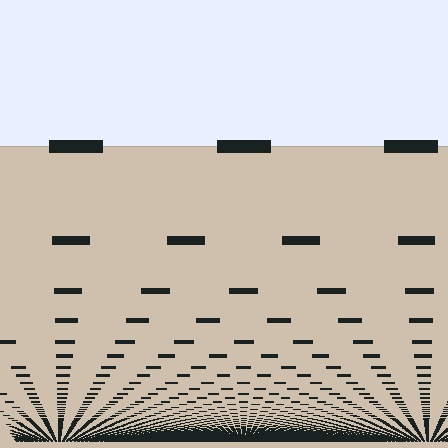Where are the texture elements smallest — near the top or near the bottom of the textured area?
Near the bottom.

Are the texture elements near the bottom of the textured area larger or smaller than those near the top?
Smaller. The gradient is inverted — elements near the bottom are smaller and denser.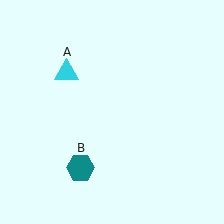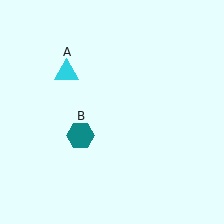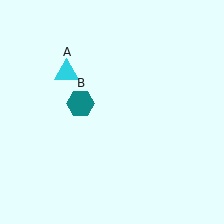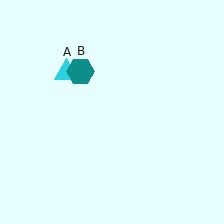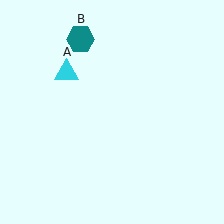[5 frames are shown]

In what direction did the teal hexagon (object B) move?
The teal hexagon (object B) moved up.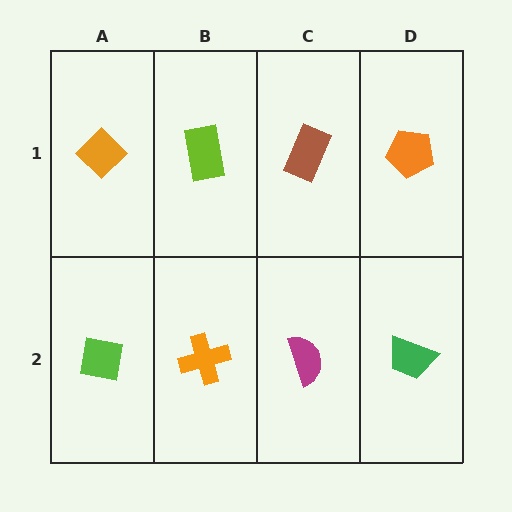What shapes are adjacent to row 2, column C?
A brown rectangle (row 1, column C), an orange cross (row 2, column B), a green trapezoid (row 2, column D).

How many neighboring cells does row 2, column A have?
2.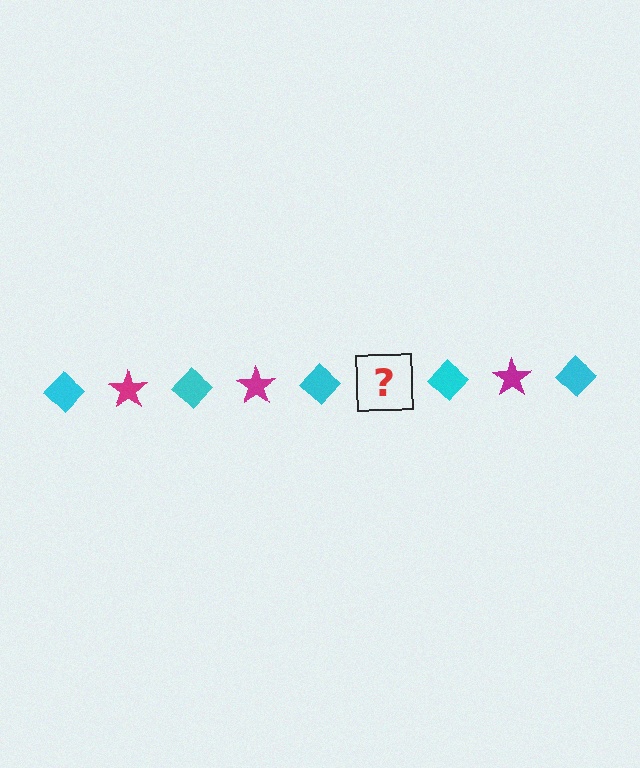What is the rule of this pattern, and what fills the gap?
The rule is that the pattern alternates between cyan diamond and magenta star. The gap should be filled with a magenta star.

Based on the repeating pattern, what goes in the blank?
The blank should be a magenta star.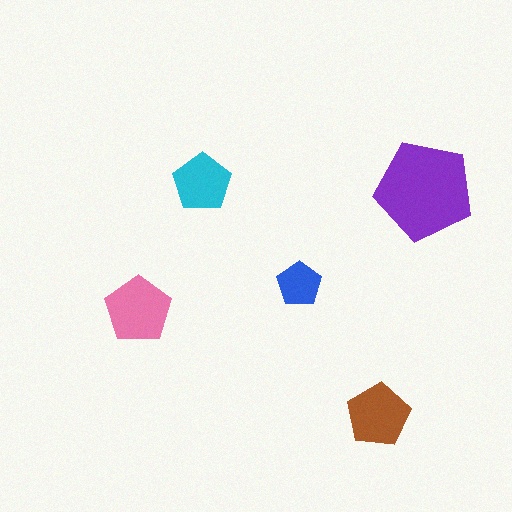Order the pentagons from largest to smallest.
the purple one, the pink one, the brown one, the cyan one, the blue one.